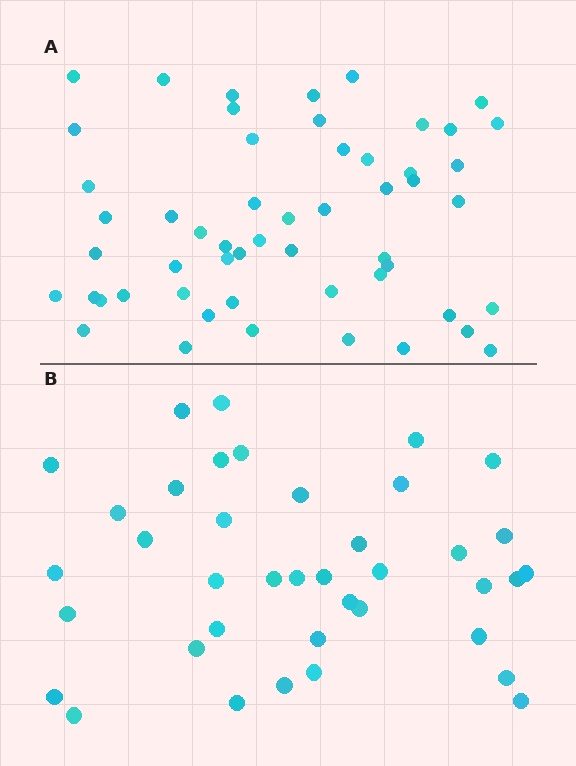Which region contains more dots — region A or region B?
Region A (the top region) has more dots.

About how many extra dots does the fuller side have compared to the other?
Region A has approximately 15 more dots than region B.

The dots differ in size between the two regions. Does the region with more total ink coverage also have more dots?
No. Region B has more total ink coverage because its dots are larger, but region A actually contains more individual dots. Total area can be misleading — the number of items is what matters here.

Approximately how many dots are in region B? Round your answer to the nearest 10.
About 40 dots. (The exact count is 39, which rounds to 40.)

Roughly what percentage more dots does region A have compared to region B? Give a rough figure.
About 40% more.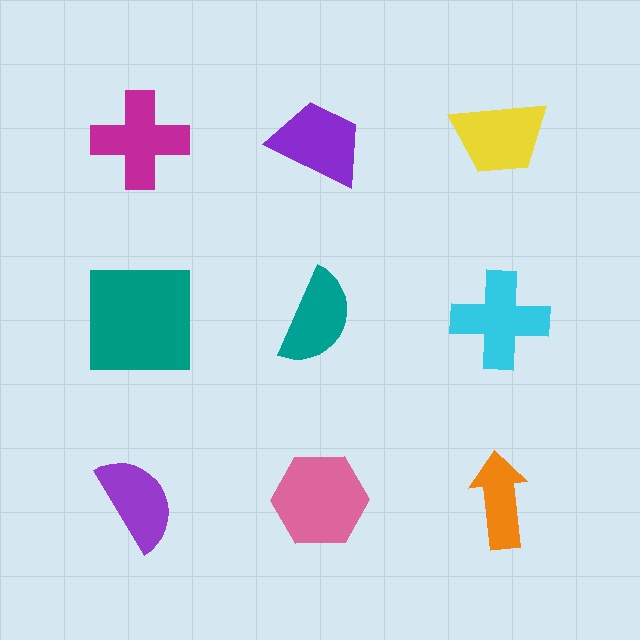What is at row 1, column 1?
A magenta cross.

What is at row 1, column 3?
A yellow trapezoid.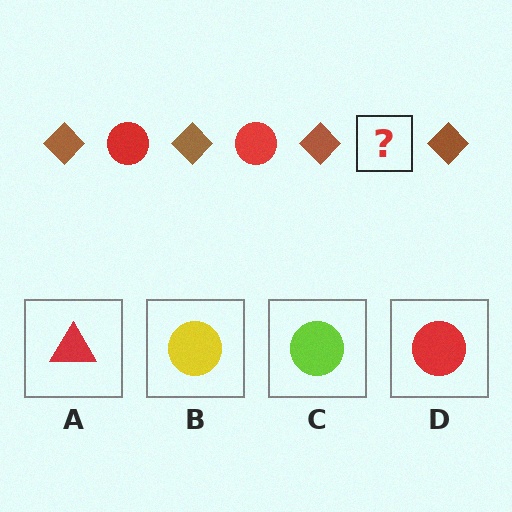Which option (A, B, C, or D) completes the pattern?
D.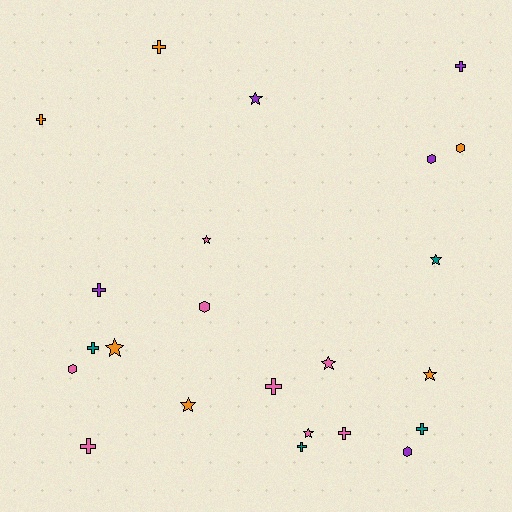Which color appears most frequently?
Pink, with 8 objects.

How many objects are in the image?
There are 23 objects.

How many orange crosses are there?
There are 2 orange crosses.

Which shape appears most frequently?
Cross, with 10 objects.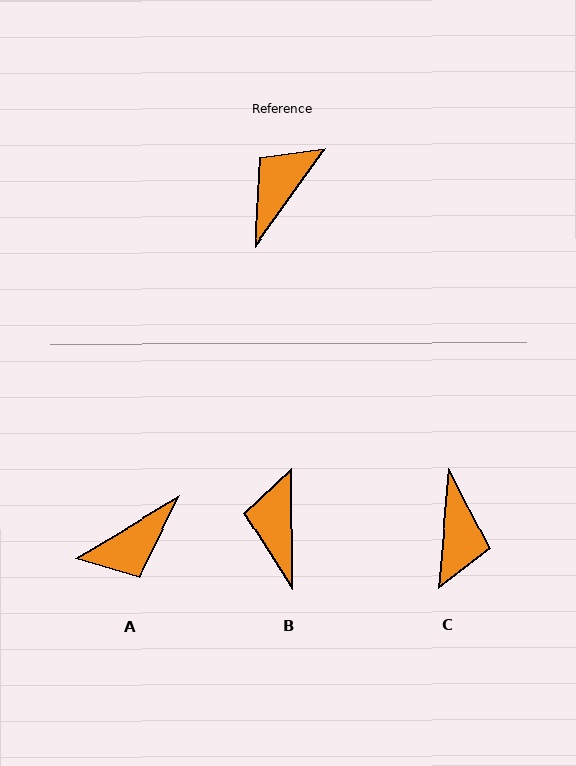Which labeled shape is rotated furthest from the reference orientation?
A, about 156 degrees away.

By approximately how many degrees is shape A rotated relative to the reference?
Approximately 156 degrees counter-clockwise.